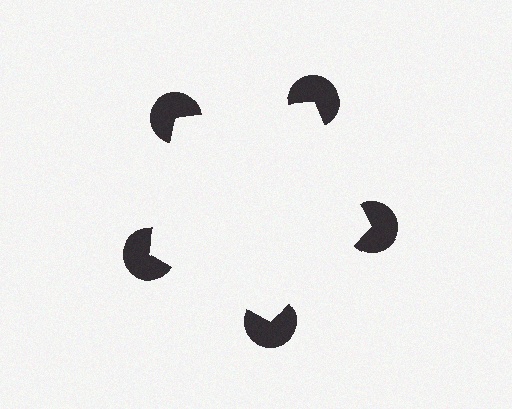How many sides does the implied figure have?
5 sides.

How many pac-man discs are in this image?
There are 5 — one at each vertex of the illusory pentagon.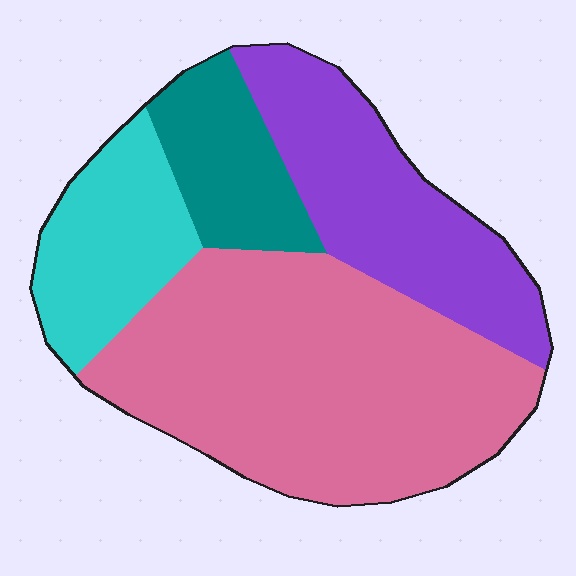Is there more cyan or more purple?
Purple.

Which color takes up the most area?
Pink, at roughly 50%.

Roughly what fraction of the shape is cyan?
Cyan covers about 15% of the shape.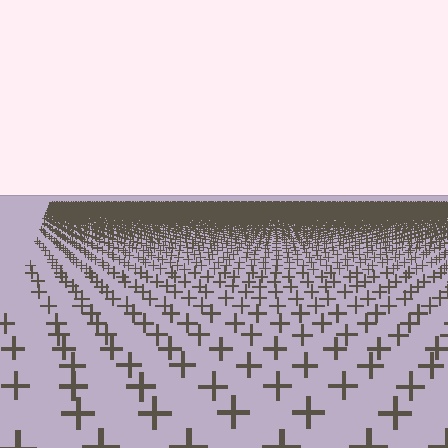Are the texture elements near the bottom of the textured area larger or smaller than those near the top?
Larger. Near the bottom, elements are closer to the viewer and appear at a bigger on-screen size.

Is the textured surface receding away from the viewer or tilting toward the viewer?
The surface is receding away from the viewer. Texture elements get smaller and denser toward the top.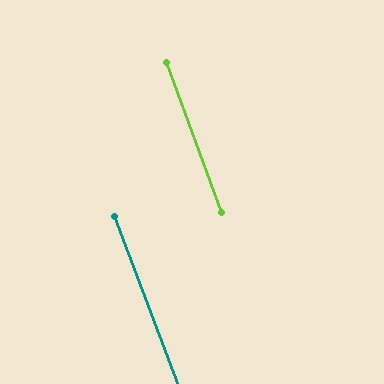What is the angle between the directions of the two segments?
Approximately 1 degree.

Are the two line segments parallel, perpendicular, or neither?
Parallel — their directions differ by only 0.7°.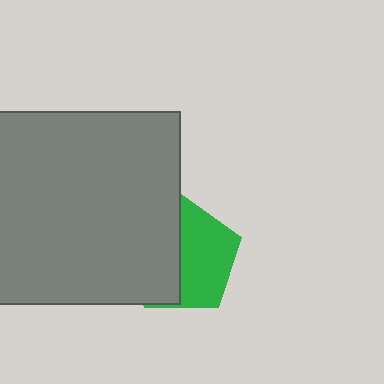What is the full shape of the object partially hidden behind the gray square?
The partially hidden object is a green pentagon.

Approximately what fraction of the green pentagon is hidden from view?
Roughly 49% of the green pentagon is hidden behind the gray square.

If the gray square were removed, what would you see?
You would see the complete green pentagon.